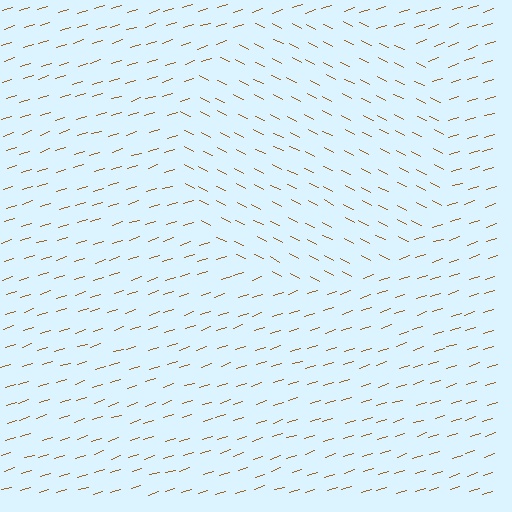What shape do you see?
I see a circle.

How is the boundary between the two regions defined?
The boundary is defined purely by a change in line orientation (approximately 45 degrees difference). All lines are the same color and thickness.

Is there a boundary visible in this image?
Yes, there is a texture boundary formed by a change in line orientation.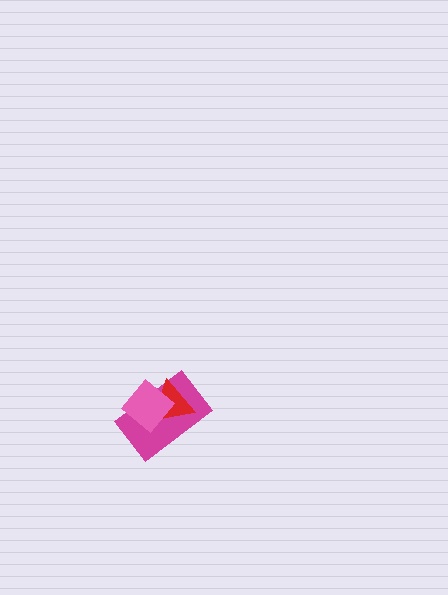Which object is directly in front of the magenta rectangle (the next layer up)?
The red triangle is directly in front of the magenta rectangle.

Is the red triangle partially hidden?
Yes, it is partially covered by another shape.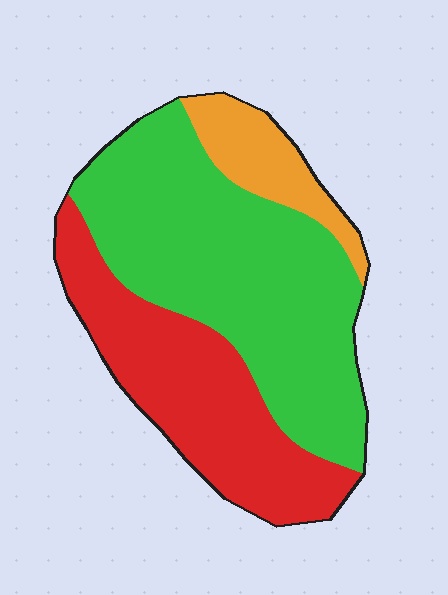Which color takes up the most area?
Green, at roughly 55%.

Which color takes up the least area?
Orange, at roughly 10%.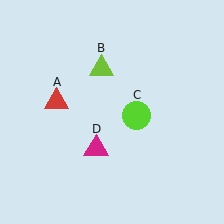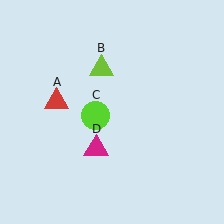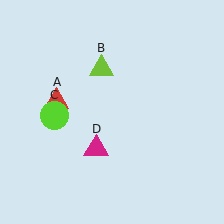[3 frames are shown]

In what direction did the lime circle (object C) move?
The lime circle (object C) moved left.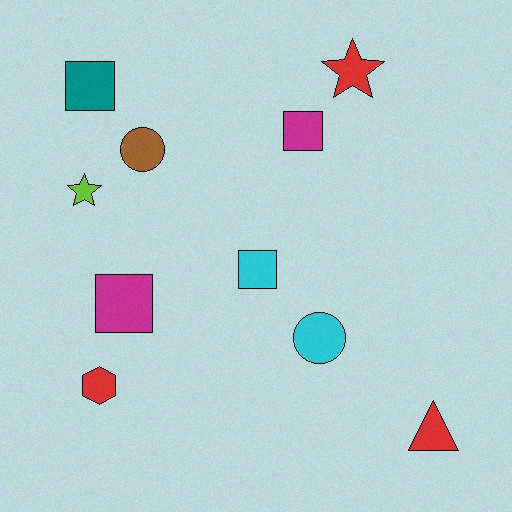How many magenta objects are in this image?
There are 2 magenta objects.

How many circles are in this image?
There are 2 circles.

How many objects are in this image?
There are 10 objects.